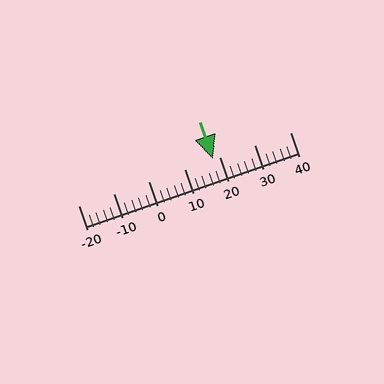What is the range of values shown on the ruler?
The ruler shows values from -20 to 40.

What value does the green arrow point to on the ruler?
The green arrow points to approximately 18.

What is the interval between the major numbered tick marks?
The major tick marks are spaced 10 units apart.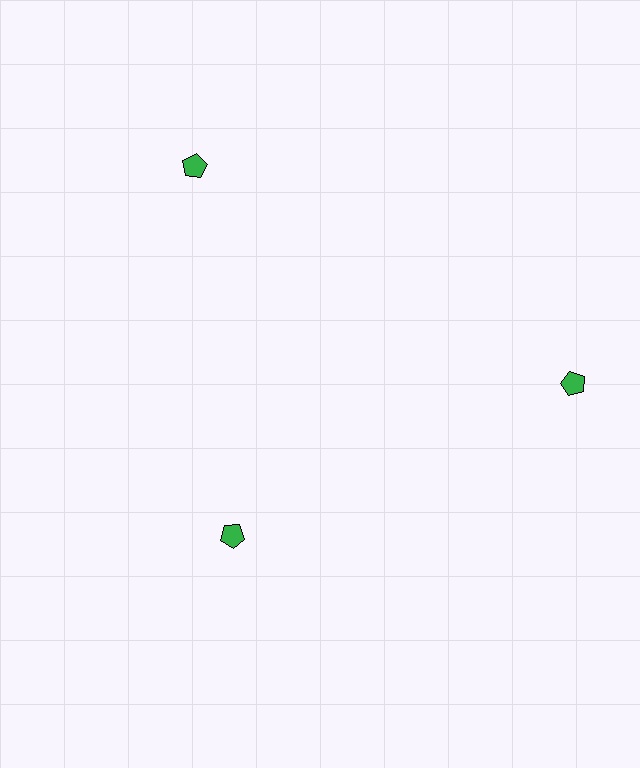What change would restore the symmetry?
The symmetry would be restored by moving it outward, back onto the ring so that all 3 pentagons sit at equal angles and equal distance from the center.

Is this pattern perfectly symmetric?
No. The 3 green pentagons are arranged in a ring, but one element near the 7 o'clock position is pulled inward toward the center, breaking the 3-fold rotational symmetry.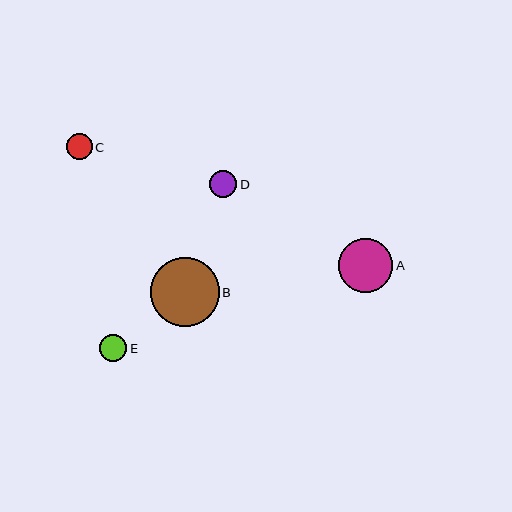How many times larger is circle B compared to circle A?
Circle B is approximately 1.3 times the size of circle A.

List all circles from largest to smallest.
From largest to smallest: B, A, E, D, C.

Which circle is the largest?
Circle B is the largest with a size of approximately 69 pixels.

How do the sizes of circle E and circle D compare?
Circle E and circle D are approximately the same size.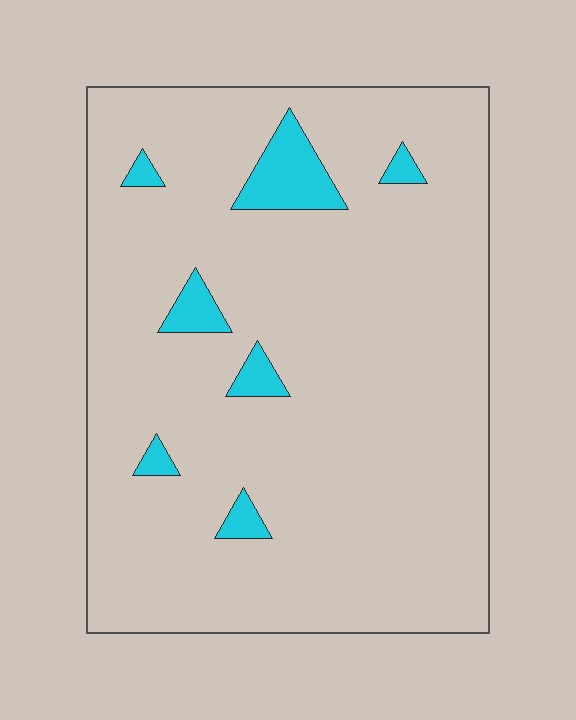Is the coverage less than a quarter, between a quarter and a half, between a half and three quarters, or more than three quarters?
Less than a quarter.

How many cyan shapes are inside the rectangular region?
7.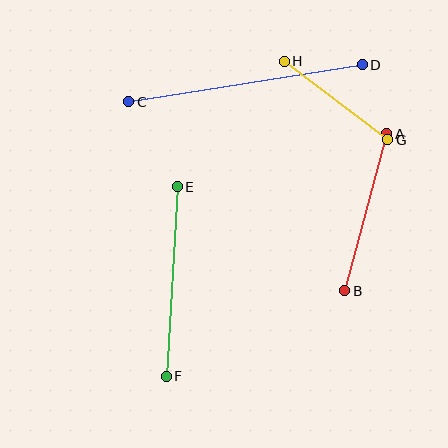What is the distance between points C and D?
The distance is approximately 237 pixels.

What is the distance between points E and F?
The distance is approximately 189 pixels.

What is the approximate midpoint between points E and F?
The midpoint is at approximately (172, 281) pixels.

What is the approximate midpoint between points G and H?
The midpoint is at approximately (336, 101) pixels.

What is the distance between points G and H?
The distance is approximately 130 pixels.